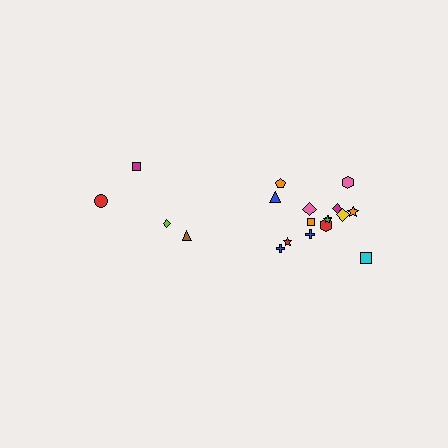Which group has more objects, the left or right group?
The right group.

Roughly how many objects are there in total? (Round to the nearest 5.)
Roughly 20 objects in total.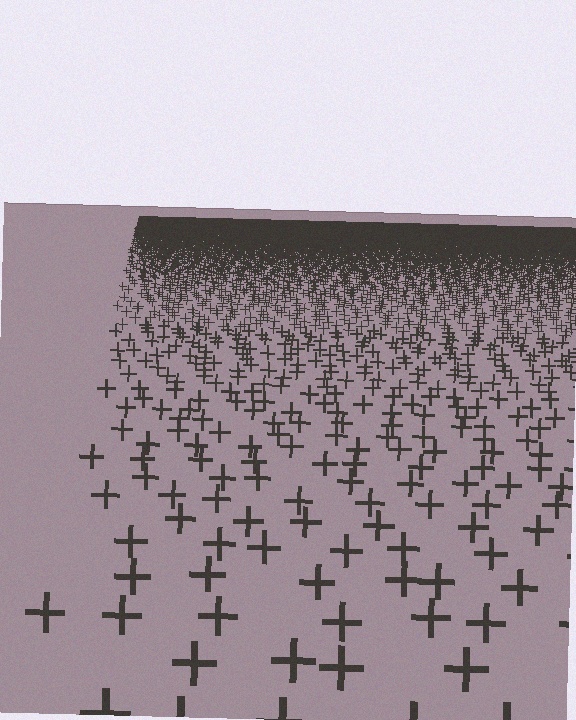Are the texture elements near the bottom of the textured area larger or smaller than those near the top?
Larger. Near the bottom, elements are closer to the viewer and appear at a bigger on-screen size.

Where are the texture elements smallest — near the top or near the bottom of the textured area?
Near the top.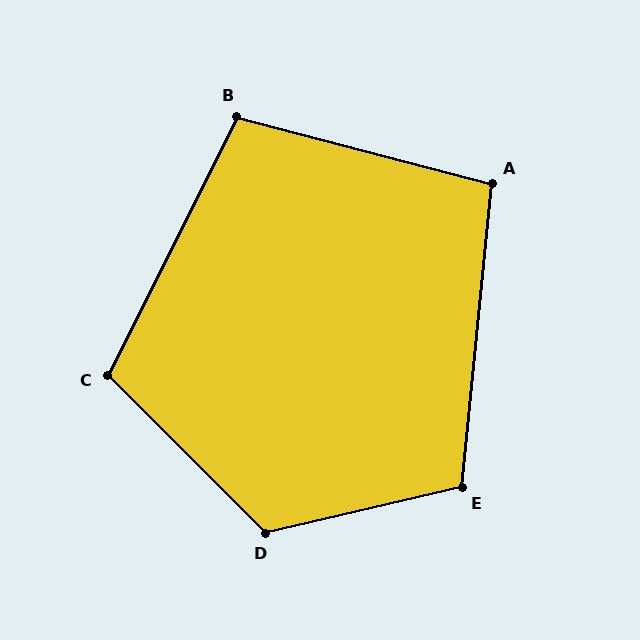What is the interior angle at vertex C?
Approximately 108 degrees (obtuse).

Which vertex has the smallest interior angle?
A, at approximately 99 degrees.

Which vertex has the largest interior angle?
D, at approximately 122 degrees.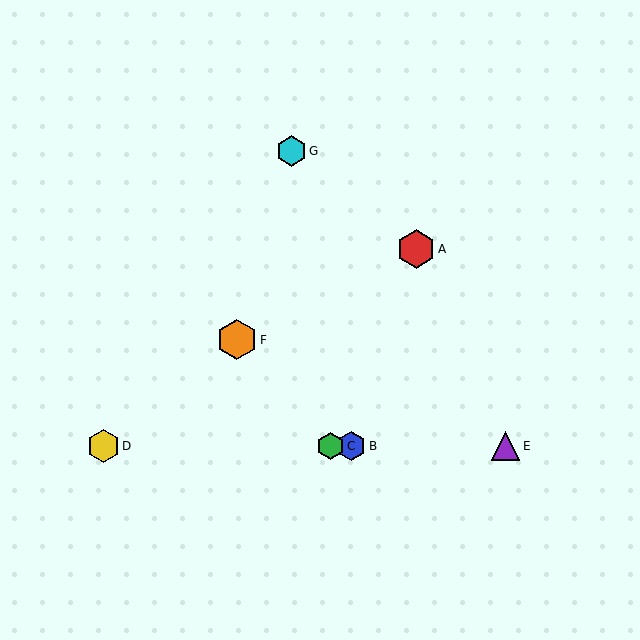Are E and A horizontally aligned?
No, E is at y≈446 and A is at y≈249.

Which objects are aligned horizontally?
Objects B, C, D, E are aligned horizontally.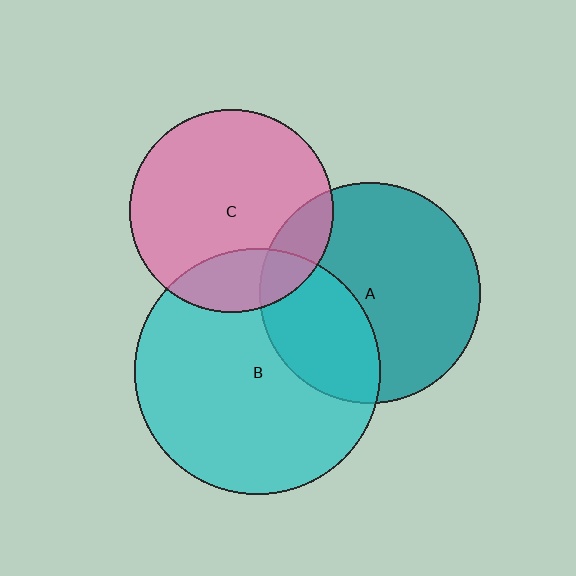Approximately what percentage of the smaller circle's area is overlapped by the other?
Approximately 15%.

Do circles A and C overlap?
Yes.